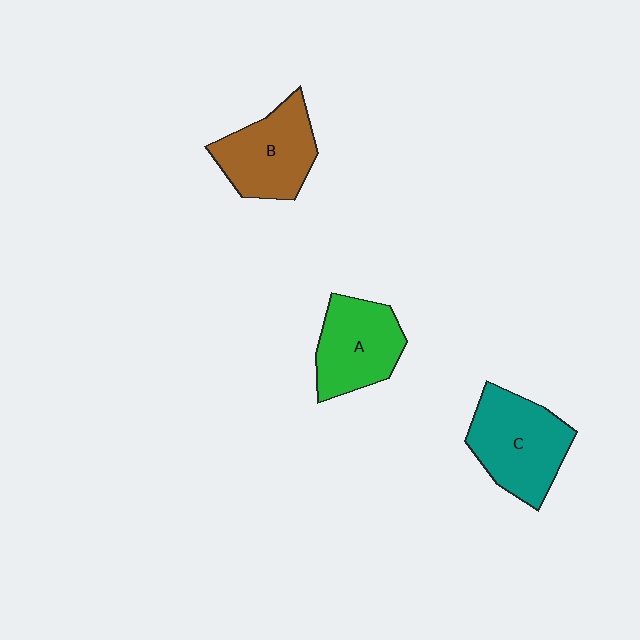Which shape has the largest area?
Shape C (teal).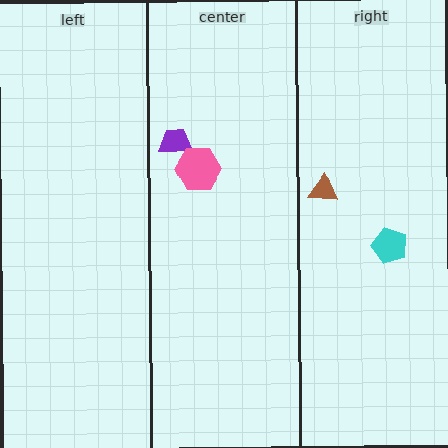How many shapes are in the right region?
2.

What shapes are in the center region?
The purple trapezoid, the pink hexagon.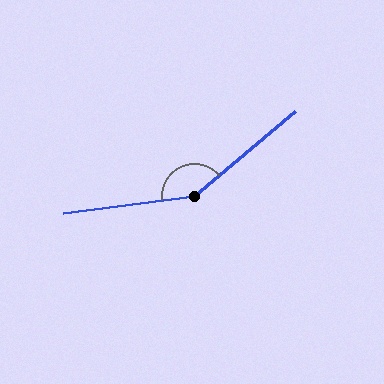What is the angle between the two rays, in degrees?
Approximately 147 degrees.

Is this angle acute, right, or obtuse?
It is obtuse.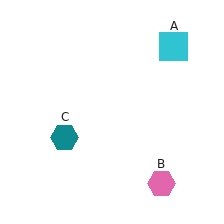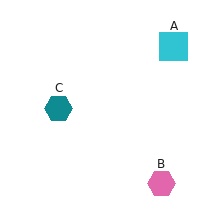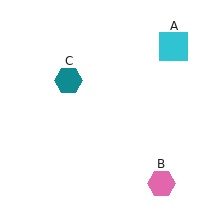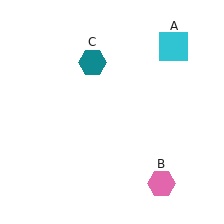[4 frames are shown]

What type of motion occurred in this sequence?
The teal hexagon (object C) rotated clockwise around the center of the scene.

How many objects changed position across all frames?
1 object changed position: teal hexagon (object C).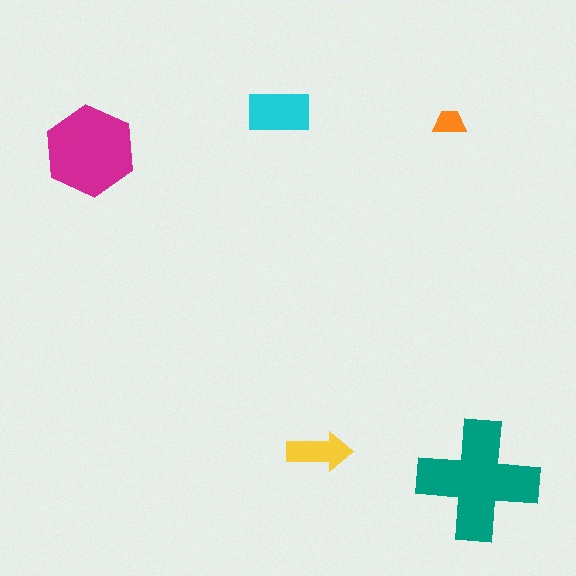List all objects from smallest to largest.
The orange trapezoid, the yellow arrow, the cyan rectangle, the magenta hexagon, the teal cross.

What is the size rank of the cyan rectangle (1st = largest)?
3rd.